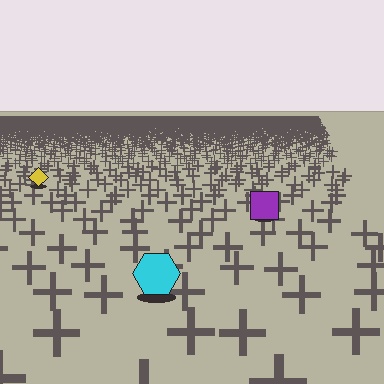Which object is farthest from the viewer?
The yellow diamond is farthest from the viewer. It appears smaller and the ground texture around it is denser.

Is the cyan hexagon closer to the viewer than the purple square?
Yes. The cyan hexagon is closer — you can tell from the texture gradient: the ground texture is coarser near it.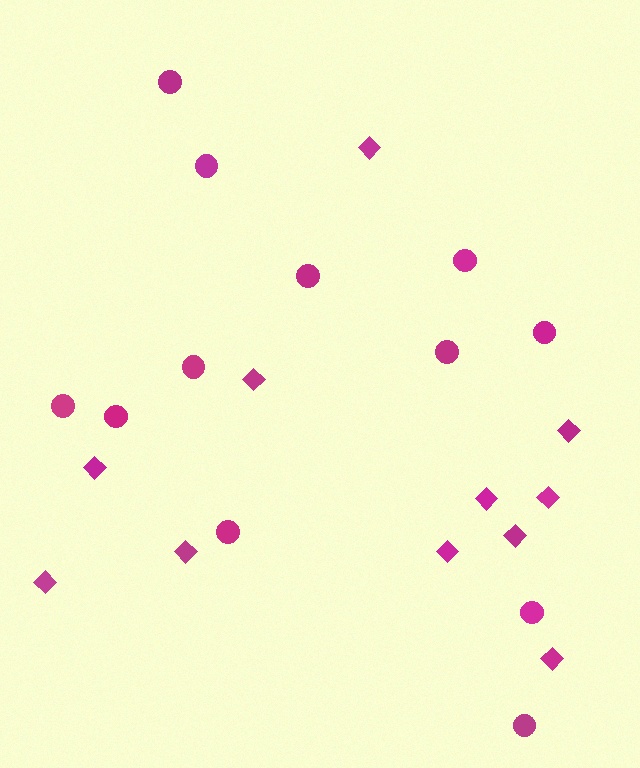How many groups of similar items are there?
There are 2 groups: one group of diamonds (11) and one group of circles (12).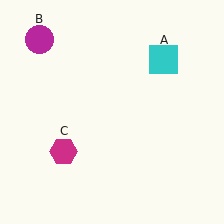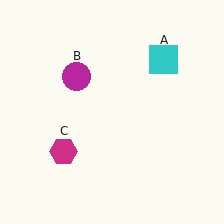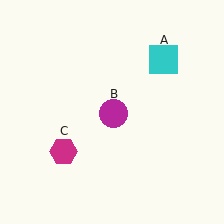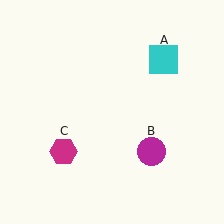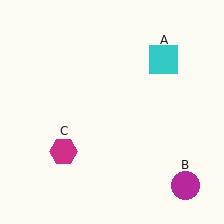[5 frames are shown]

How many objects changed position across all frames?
1 object changed position: magenta circle (object B).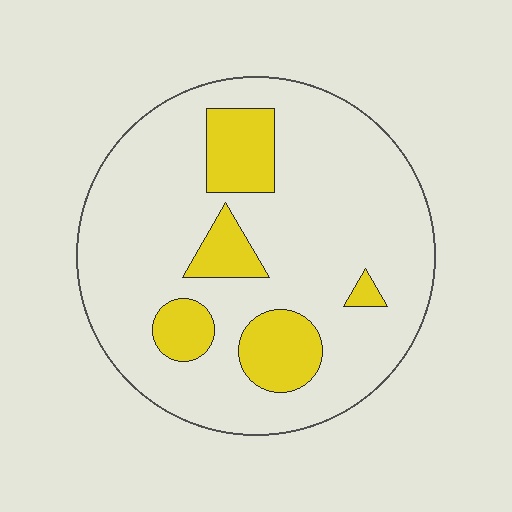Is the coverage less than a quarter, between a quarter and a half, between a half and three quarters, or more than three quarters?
Less than a quarter.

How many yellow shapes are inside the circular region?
5.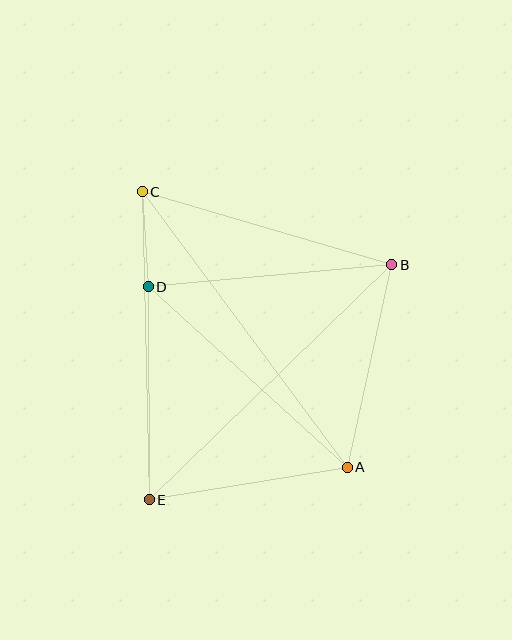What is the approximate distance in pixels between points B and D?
The distance between B and D is approximately 244 pixels.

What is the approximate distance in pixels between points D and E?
The distance between D and E is approximately 213 pixels.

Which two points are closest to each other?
Points C and D are closest to each other.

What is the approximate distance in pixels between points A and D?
The distance between A and D is approximately 269 pixels.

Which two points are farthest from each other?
Points A and C are farthest from each other.